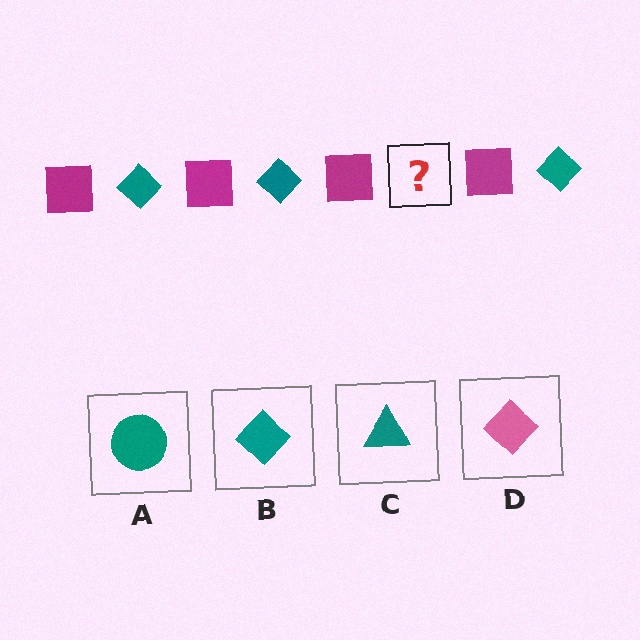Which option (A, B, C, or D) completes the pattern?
B.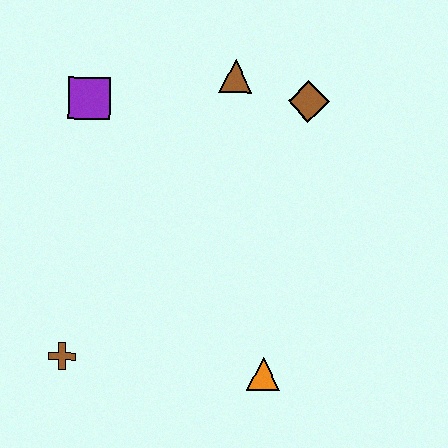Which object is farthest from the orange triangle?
The purple square is farthest from the orange triangle.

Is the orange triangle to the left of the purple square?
No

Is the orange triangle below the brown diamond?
Yes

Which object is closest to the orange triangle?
The brown cross is closest to the orange triangle.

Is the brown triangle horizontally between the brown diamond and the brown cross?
Yes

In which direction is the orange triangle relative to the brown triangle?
The orange triangle is below the brown triangle.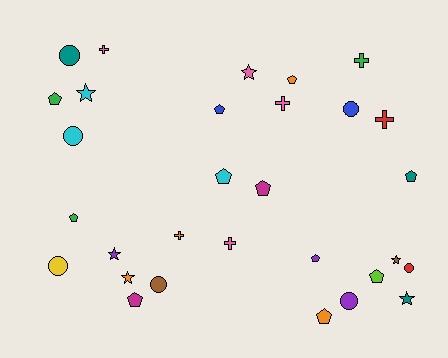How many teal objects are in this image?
There are 3 teal objects.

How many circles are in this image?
There are 7 circles.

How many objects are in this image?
There are 30 objects.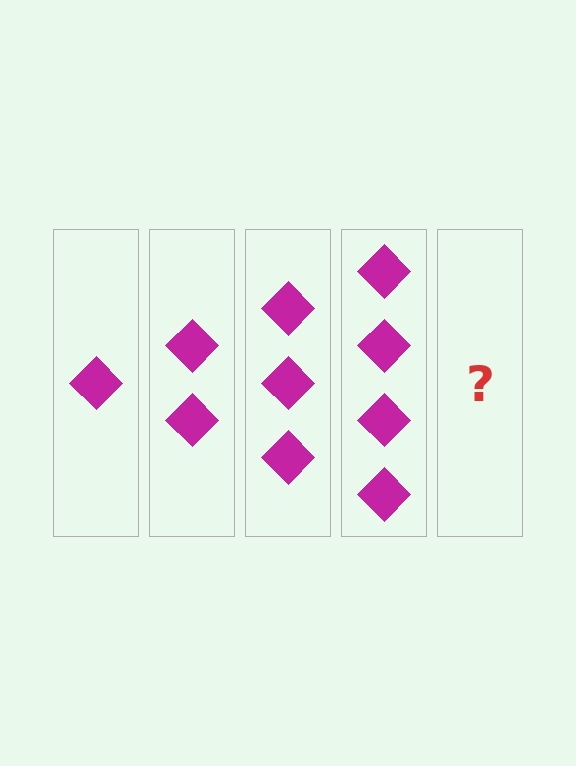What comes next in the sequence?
The next element should be 5 diamonds.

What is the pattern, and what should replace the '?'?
The pattern is that each step adds one more diamond. The '?' should be 5 diamonds.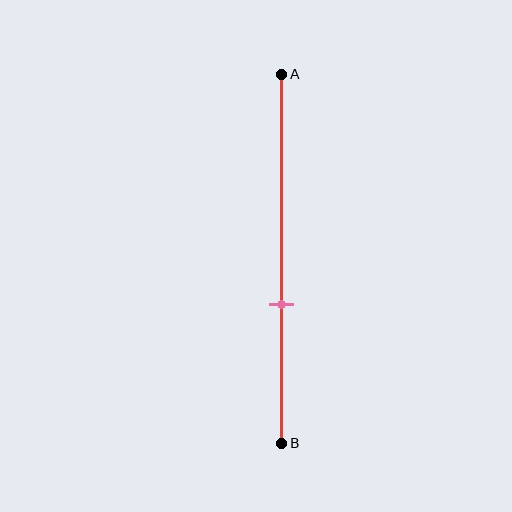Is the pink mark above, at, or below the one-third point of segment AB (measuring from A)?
The pink mark is below the one-third point of segment AB.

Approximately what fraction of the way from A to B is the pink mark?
The pink mark is approximately 60% of the way from A to B.